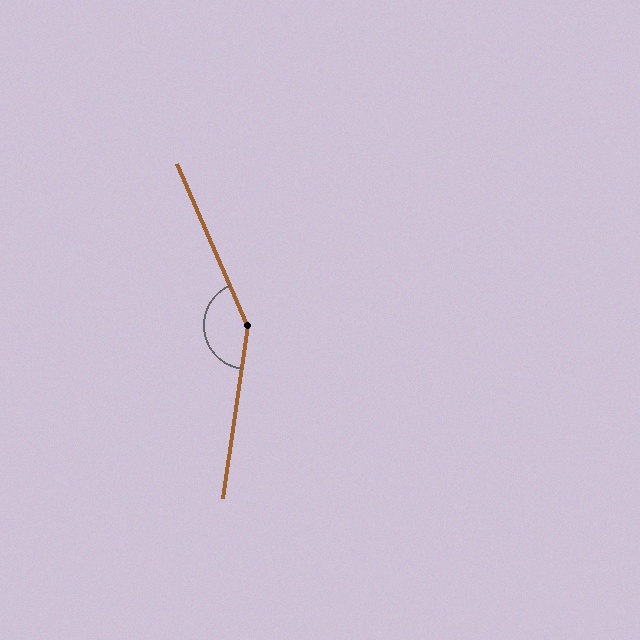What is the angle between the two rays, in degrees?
Approximately 149 degrees.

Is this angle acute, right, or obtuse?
It is obtuse.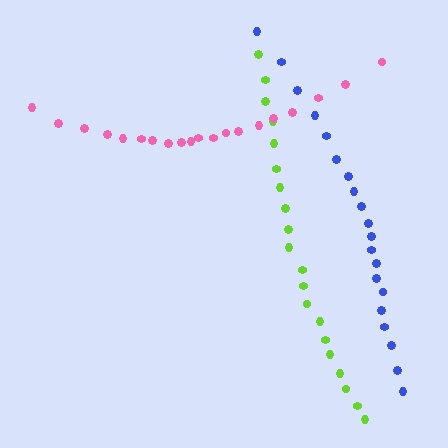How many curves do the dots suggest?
There are 3 distinct paths.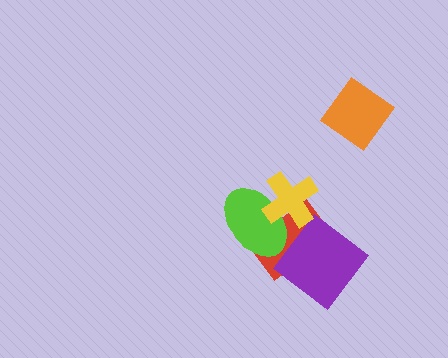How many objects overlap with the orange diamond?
0 objects overlap with the orange diamond.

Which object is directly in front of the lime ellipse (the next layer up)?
The purple diamond is directly in front of the lime ellipse.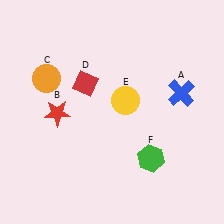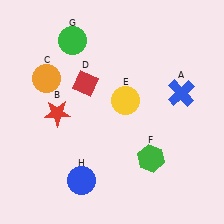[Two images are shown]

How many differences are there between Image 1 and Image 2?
There are 2 differences between the two images.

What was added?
A green circle (G), a blue circle (H) were added in Image 2.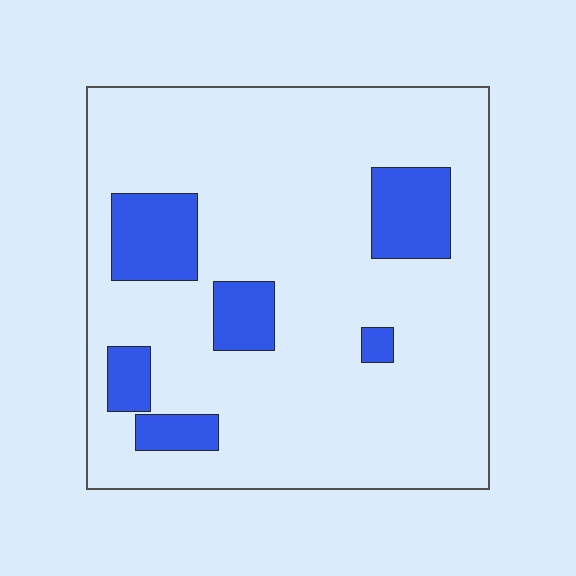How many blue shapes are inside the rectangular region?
6.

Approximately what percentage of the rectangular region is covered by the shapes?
Approximately 15%.